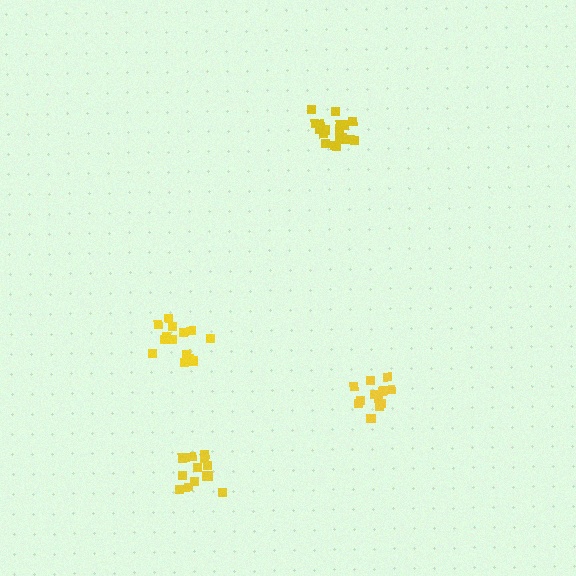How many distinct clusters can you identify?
There are 4 distinct clusters.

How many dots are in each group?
Group 1: 15 dots, Group 2: 15 dots, Group 3: 13 dots, Group 4: 19 dots (62 total).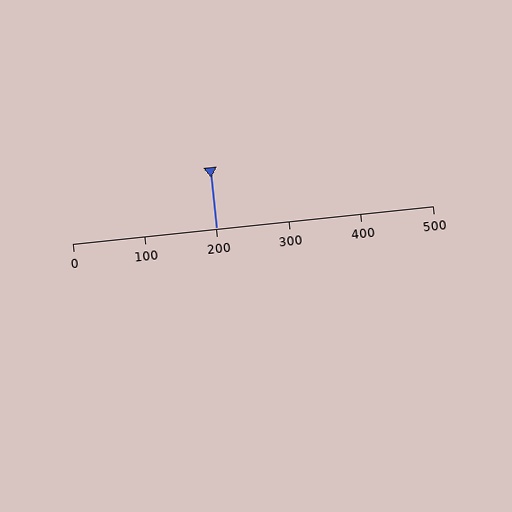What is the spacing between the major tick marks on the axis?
The major ticks are spaced 100 apart.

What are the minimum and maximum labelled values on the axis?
The axis runs from 0 to 500.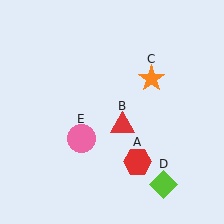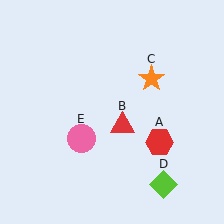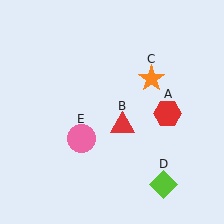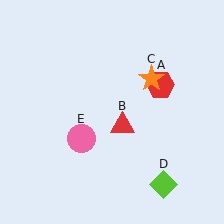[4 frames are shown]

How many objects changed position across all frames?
1 object changed position: red hexagon (object A).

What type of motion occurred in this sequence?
The red hexagon (object A) rotated counterclockwise around the center of the scene.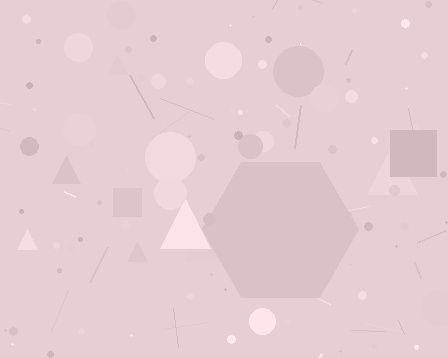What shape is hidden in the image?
A hexagon is hidden in the image.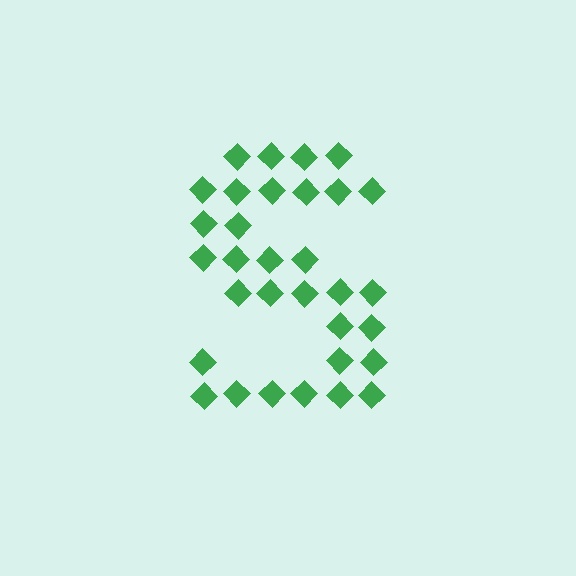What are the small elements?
The small elements are diamonds.